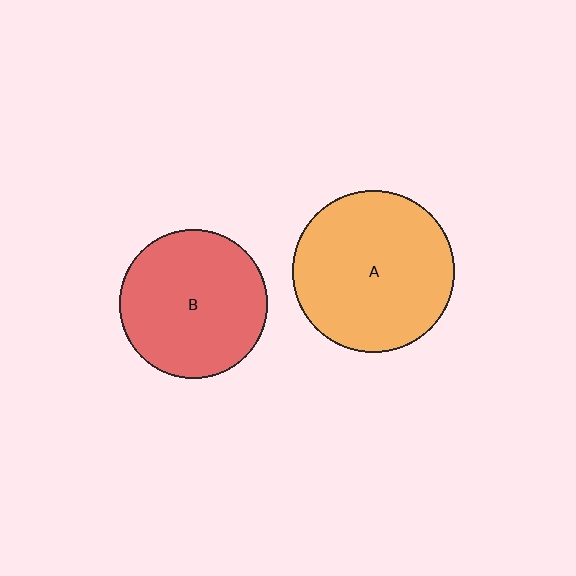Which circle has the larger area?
Circle A (orange).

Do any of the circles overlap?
No, none of the circles overlap.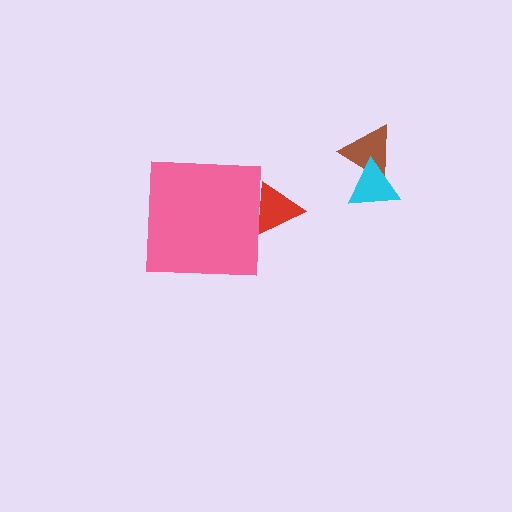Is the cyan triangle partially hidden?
No, the cyan triangle is fully visible.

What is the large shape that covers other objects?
A pink square.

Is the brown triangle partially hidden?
No, the brown triangle is fully visible.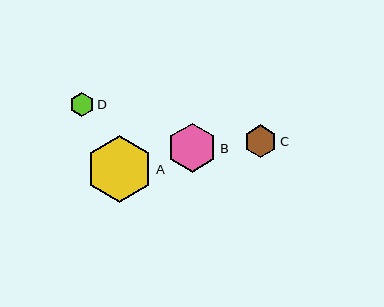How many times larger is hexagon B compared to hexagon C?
Hexagon B is approximately 1.5 times the size of hexagon C.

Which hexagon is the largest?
Hexagon A is the largest with a size of approximately 67 pixels.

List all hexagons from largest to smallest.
From largest to smallest: A, B, C, D.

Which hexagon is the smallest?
Hexagon D is the smallest with a size of approximately 25 pixels.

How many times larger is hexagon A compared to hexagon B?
Hexagon A is approximately 1.4 times the size of hexagon B.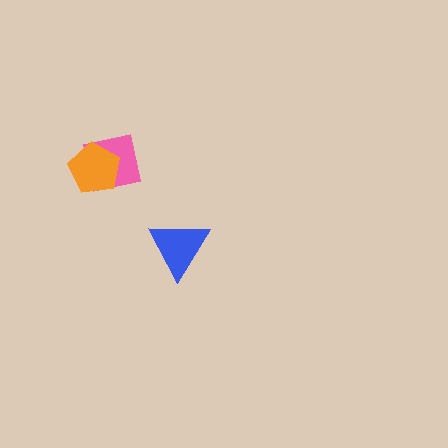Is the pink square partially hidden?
Yes, it is partially covered by another shape.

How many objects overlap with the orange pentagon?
1 object overlaps with the orange pentagon.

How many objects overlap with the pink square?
1 object overlaps with the pink square.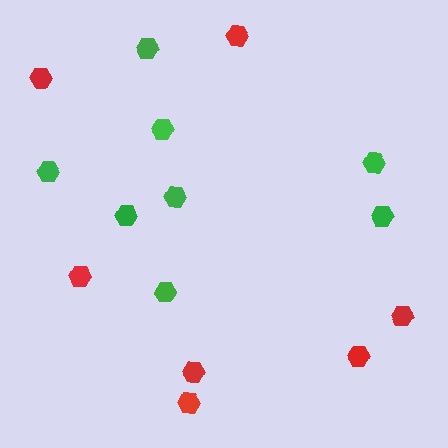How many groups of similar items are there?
There are 2 groups: one group of green hexagons (8) and one group of red hexagons (7).